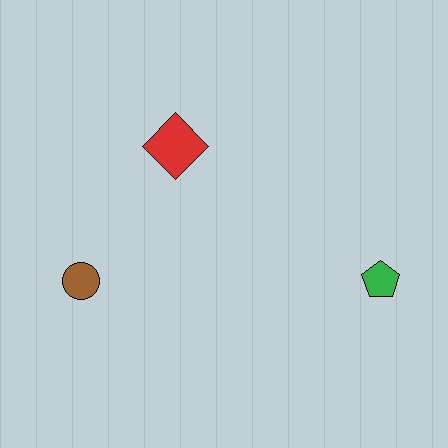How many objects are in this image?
There are 3 objects.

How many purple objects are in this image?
There are no purple objects.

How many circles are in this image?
There is 1 circle.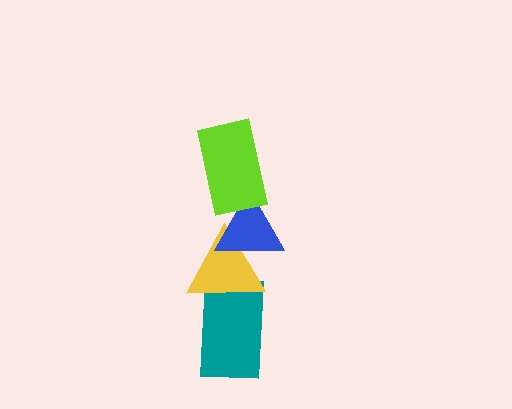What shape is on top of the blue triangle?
The lime rectangle is on top of the blue triangle.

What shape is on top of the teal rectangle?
The yellow triangle is on top of the teal rectangle.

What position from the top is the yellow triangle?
The yellow triangle is 3rd from the top.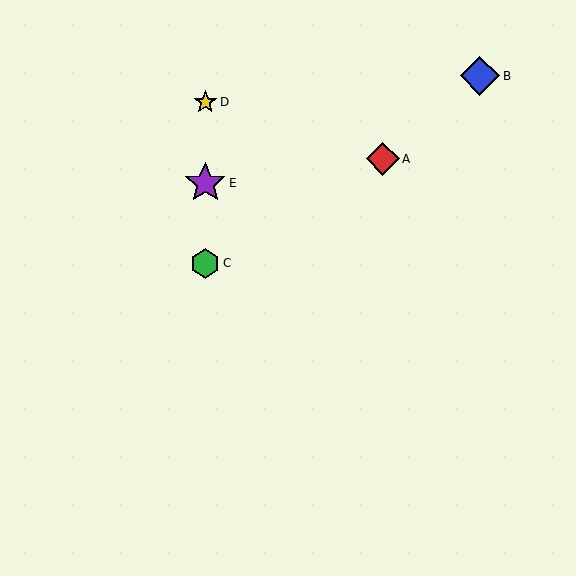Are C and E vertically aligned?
Yes, both are at x≈205.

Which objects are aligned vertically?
Objects C, D, E are aligned vertically.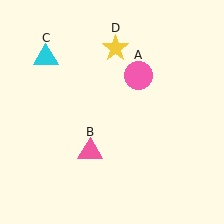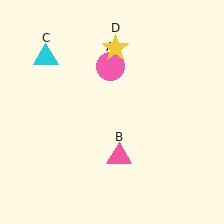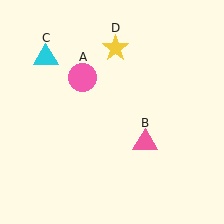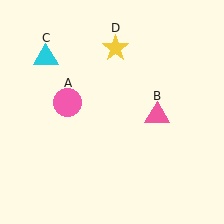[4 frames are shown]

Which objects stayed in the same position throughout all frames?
Cyan triangle (object C) and yellow star (object D) remained stationary.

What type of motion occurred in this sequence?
The pink circle (object A), pink triangle (object B) rotated counterclockwise around the center of the scene.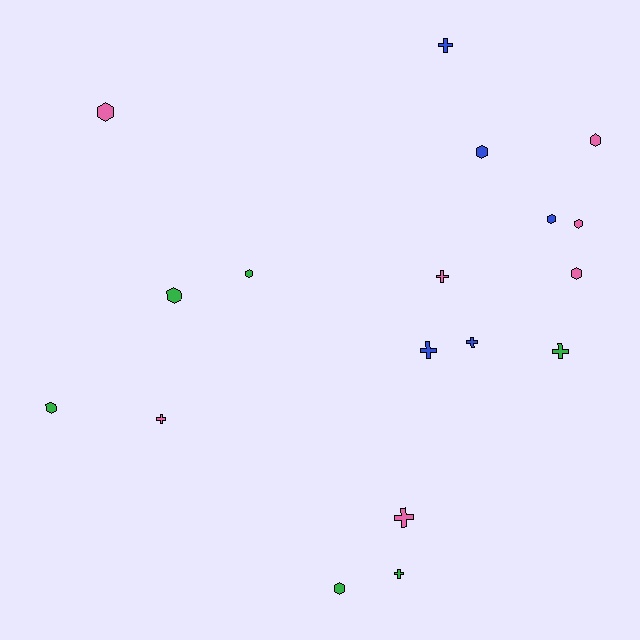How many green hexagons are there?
There are 4 green hexagons.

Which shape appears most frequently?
Hexagon, with 10 objects.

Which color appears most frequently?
Pink, with 7 objects.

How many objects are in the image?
There are 18 objects.